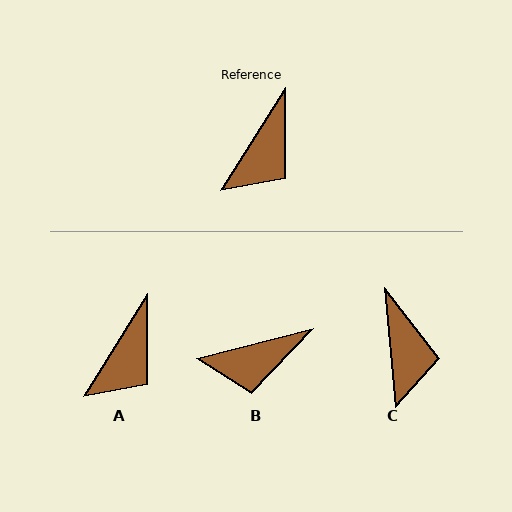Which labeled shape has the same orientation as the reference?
A.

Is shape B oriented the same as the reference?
No, it is off by about 43 degrees.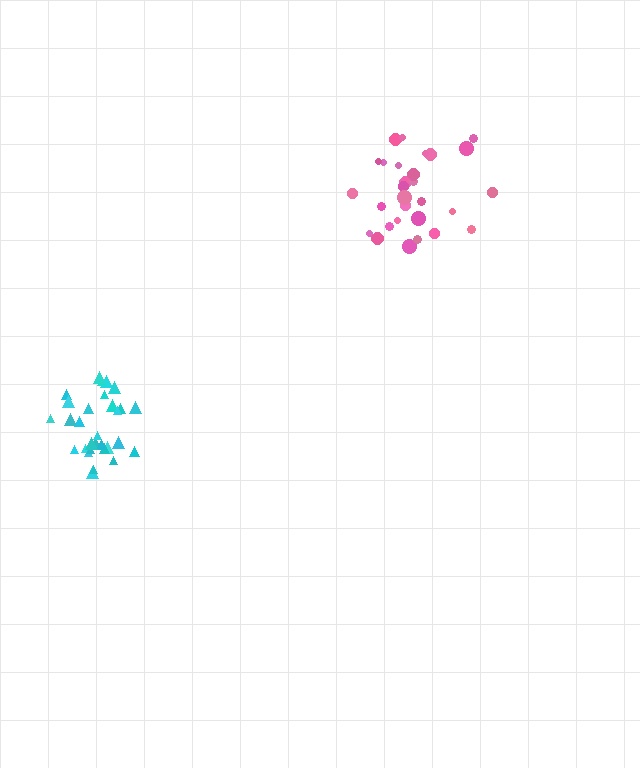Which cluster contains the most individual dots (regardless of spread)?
Cyan (30).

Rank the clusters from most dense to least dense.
cyan, pink.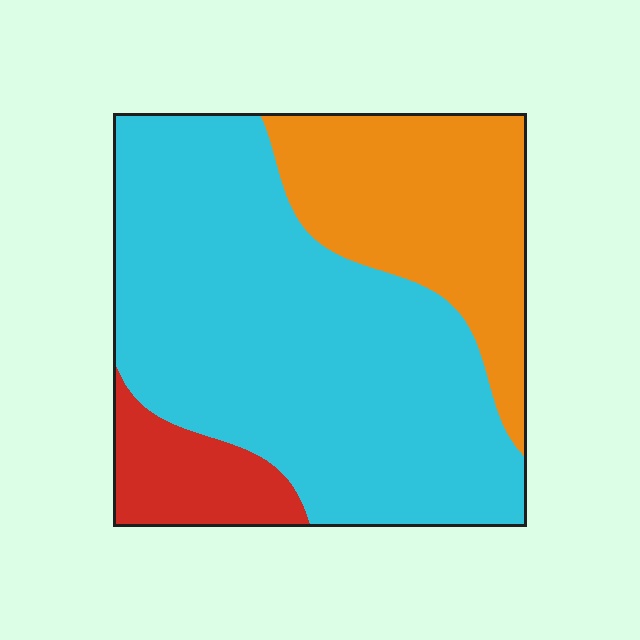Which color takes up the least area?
Red, at roughly 10%.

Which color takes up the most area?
Cyan, at roughly 65%.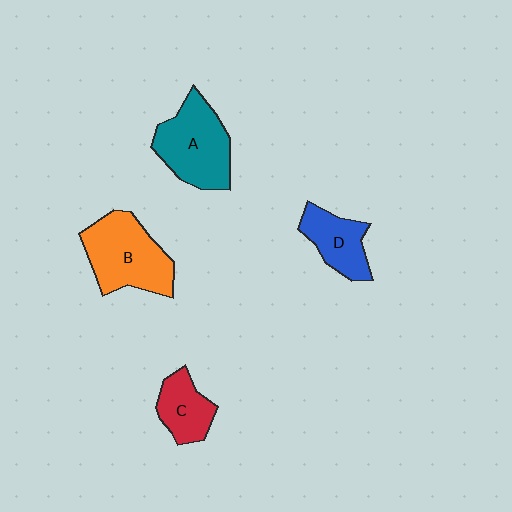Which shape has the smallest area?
Shape C (red).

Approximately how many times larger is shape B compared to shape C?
Approximately 1.8 times.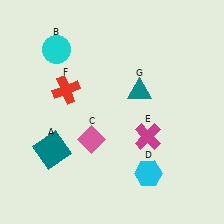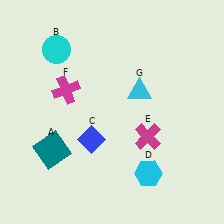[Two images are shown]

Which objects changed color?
C changed from pink to blue. F changed from red to magenta. G changed from teal to cyan.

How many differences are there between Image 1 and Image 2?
There are 3 differences between the two images.